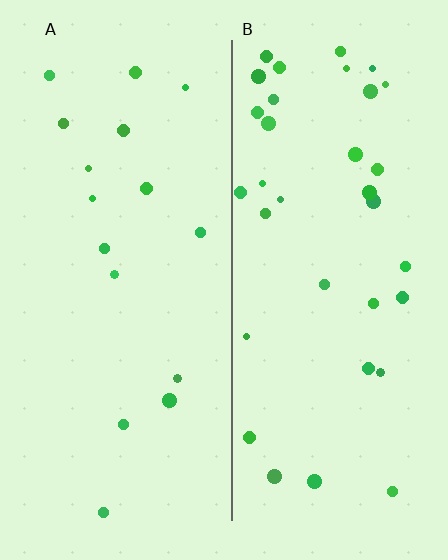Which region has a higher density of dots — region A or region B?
B (the right).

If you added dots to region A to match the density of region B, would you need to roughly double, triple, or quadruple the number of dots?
Approximately double.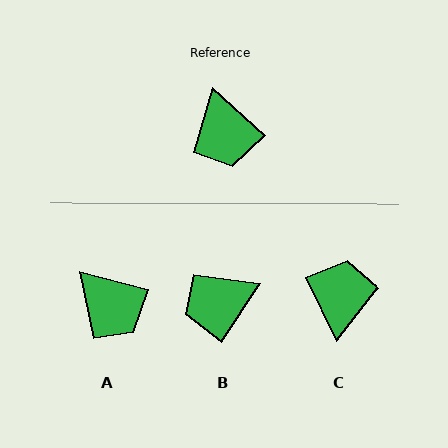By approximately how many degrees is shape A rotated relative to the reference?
Approximately 28 degrees counter-clockwise.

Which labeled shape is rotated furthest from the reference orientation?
C, about 158 degrees away.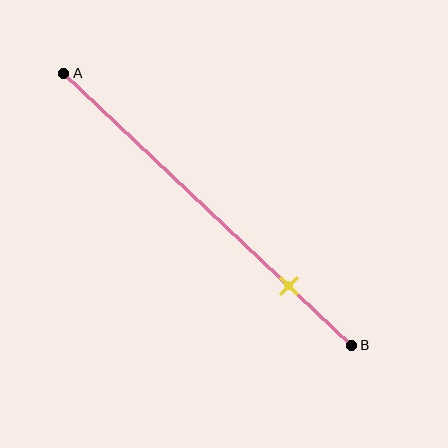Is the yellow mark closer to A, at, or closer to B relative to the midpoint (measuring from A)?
The yellow mark is closer to point B than the midpoint of segment AB.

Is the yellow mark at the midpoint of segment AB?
No, the mark is at about 80% from A, not at the 50% midpoint.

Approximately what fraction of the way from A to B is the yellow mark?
The yellow mark is approximately 80% of the way from A to B.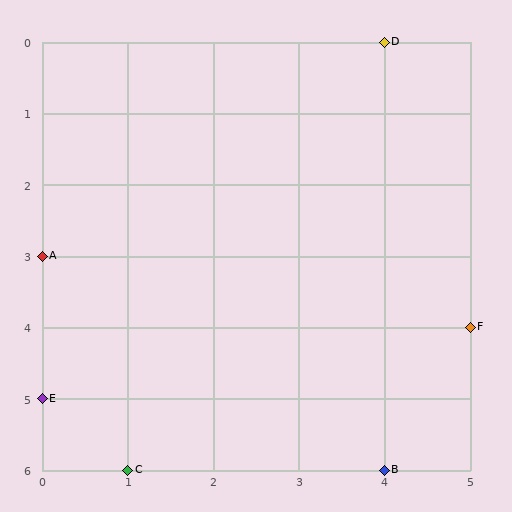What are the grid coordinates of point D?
Point D is at grid coordinates (4, 0).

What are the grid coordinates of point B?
Point B is at grid coordinates (4, 6).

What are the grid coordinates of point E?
Point E is at grid coordinates (0, 5).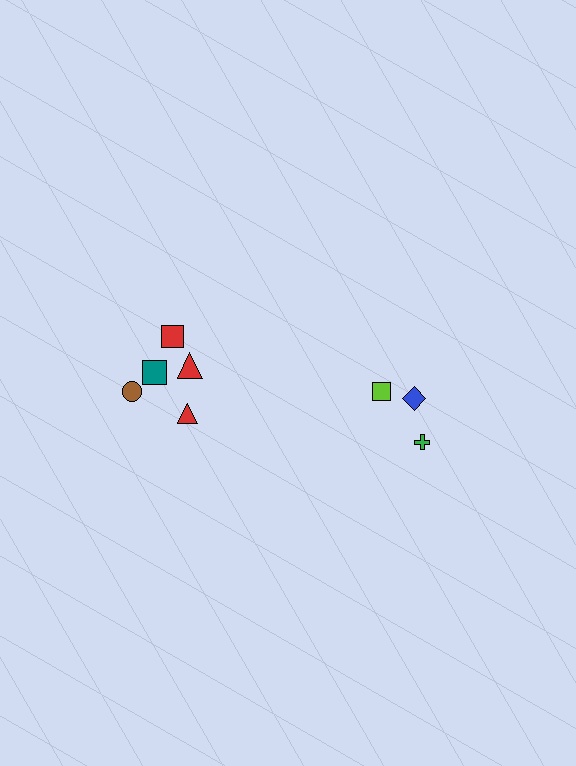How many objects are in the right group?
There are 3 objects.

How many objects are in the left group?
There are 5 objects.